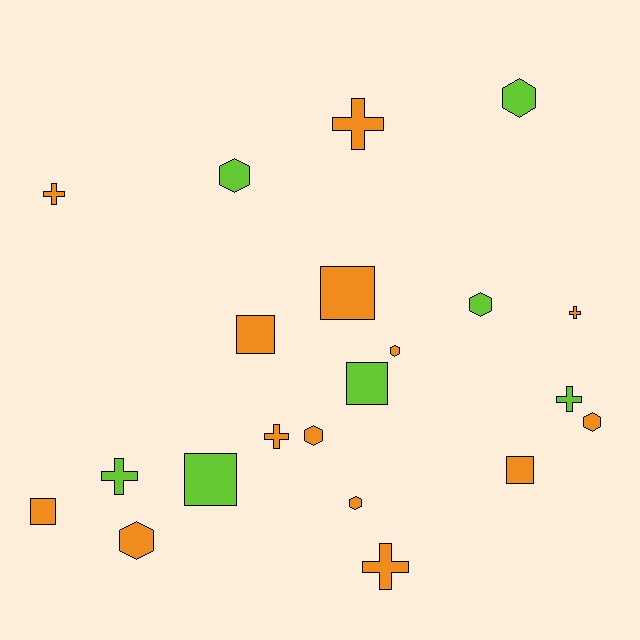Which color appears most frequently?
Orange, with 14 objects.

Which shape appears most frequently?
Hexagon, with 8 objects.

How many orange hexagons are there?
There are 5 orange hexagons.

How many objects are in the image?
There are 21 objects.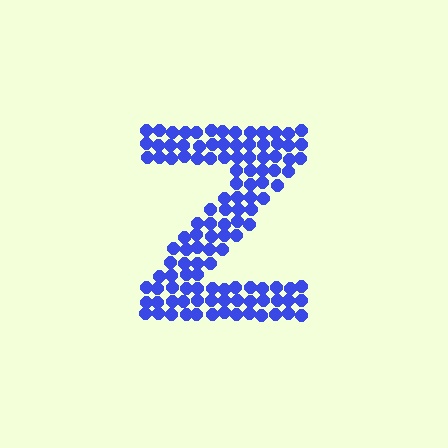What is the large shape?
The large shape is the letter Z.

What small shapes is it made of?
It is made of small circles.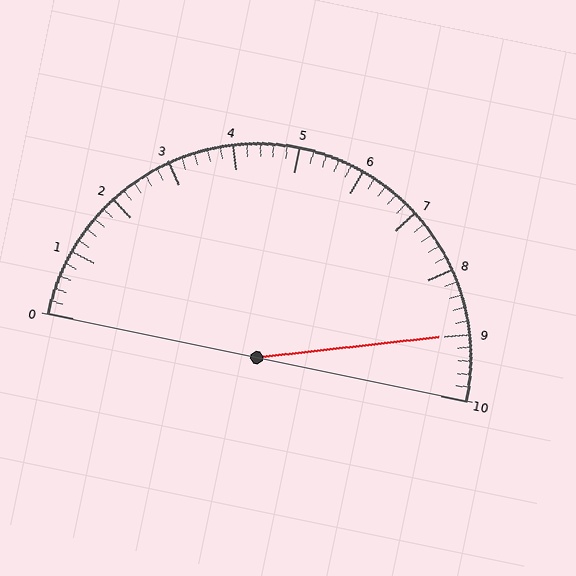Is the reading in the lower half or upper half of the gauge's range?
The reading is in the upper half of the range (0 to 10).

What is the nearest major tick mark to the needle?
The nearest major tick mark is 9.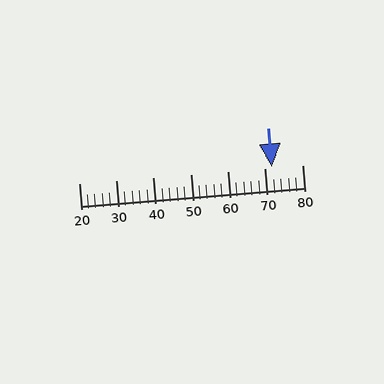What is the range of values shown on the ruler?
The ruler shows values from 20 to 80.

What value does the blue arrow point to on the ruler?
The blue arrow points to approximately 72.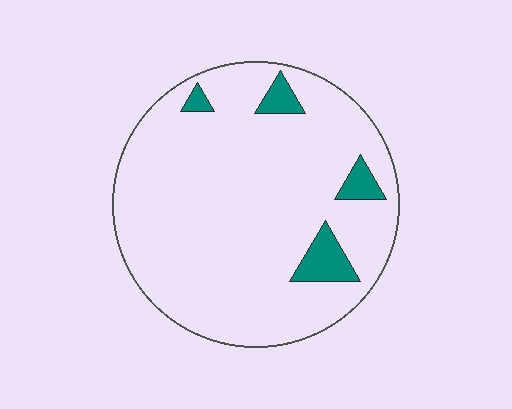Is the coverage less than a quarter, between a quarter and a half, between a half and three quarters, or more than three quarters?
Less than a quarter.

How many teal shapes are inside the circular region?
4.